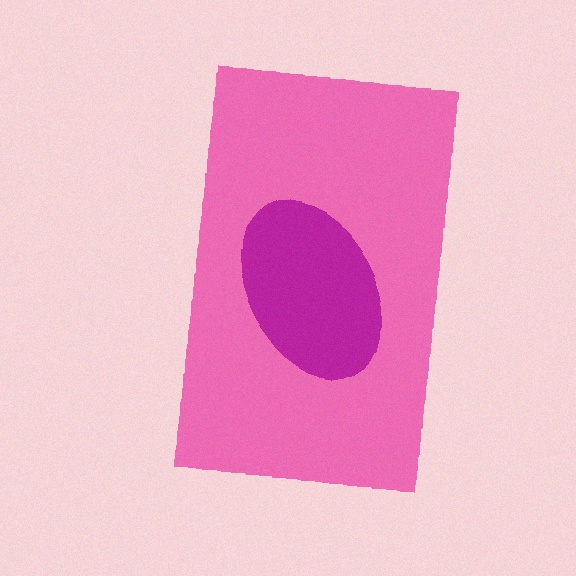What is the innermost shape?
The magenta ellipse.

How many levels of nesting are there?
2.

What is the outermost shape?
The pink rectangle.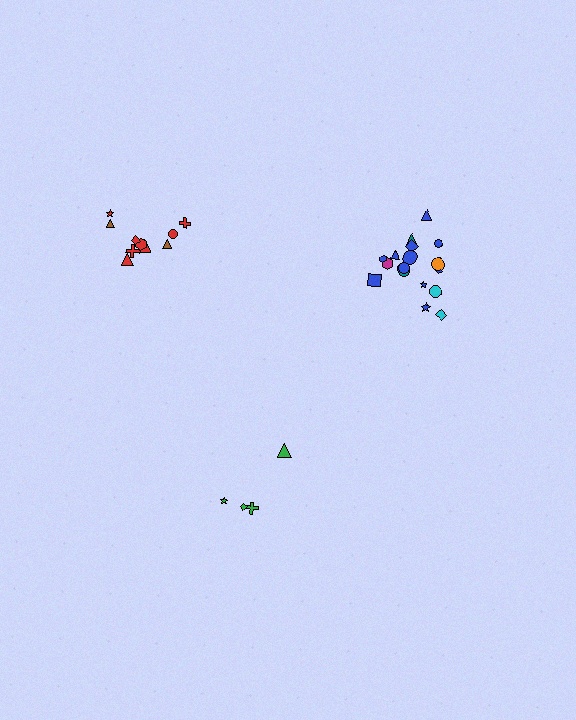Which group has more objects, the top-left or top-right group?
The top-right group.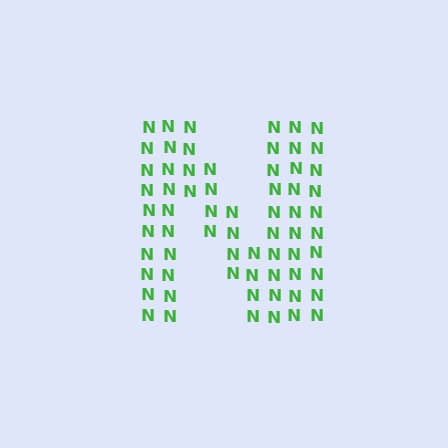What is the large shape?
The large shape is the letter N.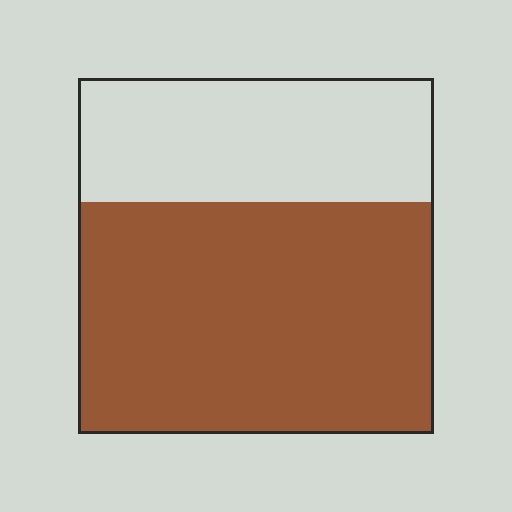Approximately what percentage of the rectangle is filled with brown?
Approximately 65%.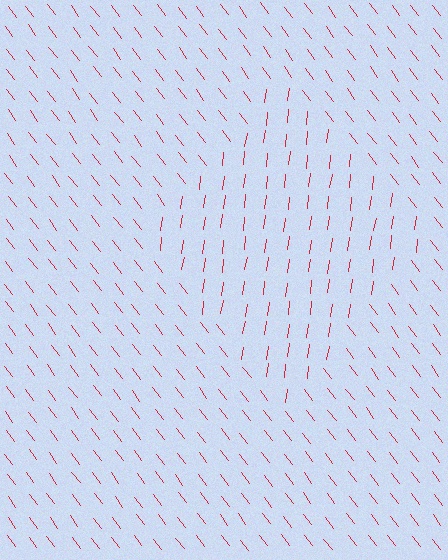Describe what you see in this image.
The image is filled with small red line segments. A diamond region in the image has lines oriented differently from the surrounding lines, creating a visible texture boundary.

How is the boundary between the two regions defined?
The boundary is defined purely by a change in line orientation (approximately 45 degrees difference). All lines are the same color and thickness.